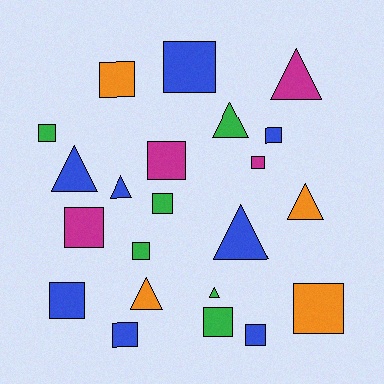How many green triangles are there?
There are 2 green triangles.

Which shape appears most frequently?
Square, with 14 objects.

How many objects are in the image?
There are 22 objects.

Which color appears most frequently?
Blue, with 8 objects.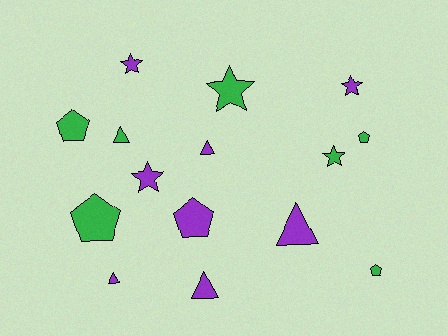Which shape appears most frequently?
Star, with 5 objects.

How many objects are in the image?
There are 15 objects.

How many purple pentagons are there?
There is 1 purple pentagon.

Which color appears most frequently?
Purple, with 8 objects.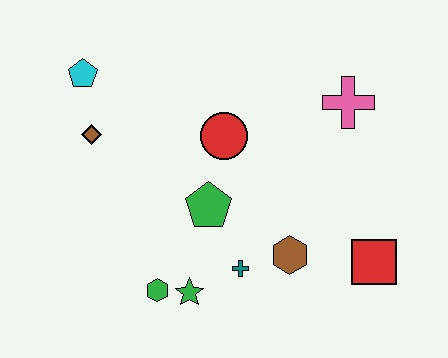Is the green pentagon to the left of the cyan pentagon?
No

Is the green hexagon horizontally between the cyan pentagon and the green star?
Yes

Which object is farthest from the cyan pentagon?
The red square is farthest from the cyan pentagon.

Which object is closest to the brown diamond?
The cyan pentagon is closest to the brown diamond.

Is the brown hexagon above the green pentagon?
No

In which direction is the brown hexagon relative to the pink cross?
The brown hexagon is below the pink cross.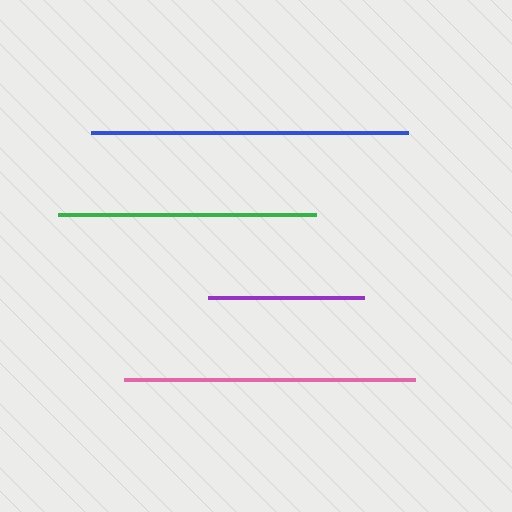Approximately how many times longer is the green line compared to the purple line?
The green line is approximately 1.7 times the length of the purple line.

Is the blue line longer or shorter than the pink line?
The blue line is longer than the pink line.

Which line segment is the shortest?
The purple line is the shortest at approximately 156 pixels.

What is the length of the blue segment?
The blue segment is approximately 317 pixels long.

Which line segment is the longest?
The blue line is the longest at approximately 317 pixels.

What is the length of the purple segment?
The purple segment is approximately 156 pixels long.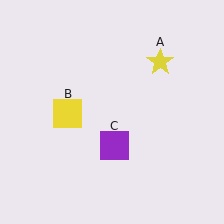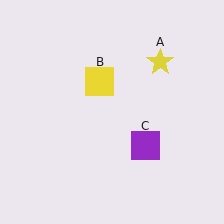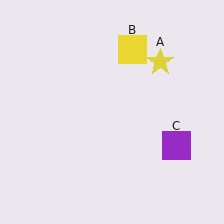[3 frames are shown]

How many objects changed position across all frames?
2 objects changed position: yellow square (object B), purple square (object C).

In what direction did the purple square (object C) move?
The purple square (object C) moved right.